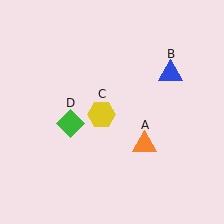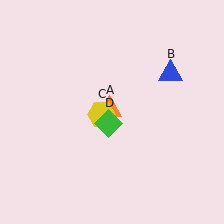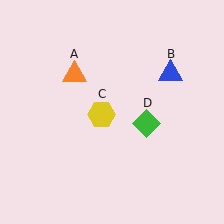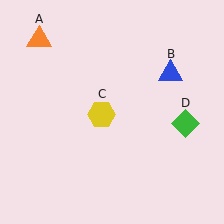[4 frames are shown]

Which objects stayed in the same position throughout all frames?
Blue triangle (object B) and yellow hexagon (object C) remained stationary.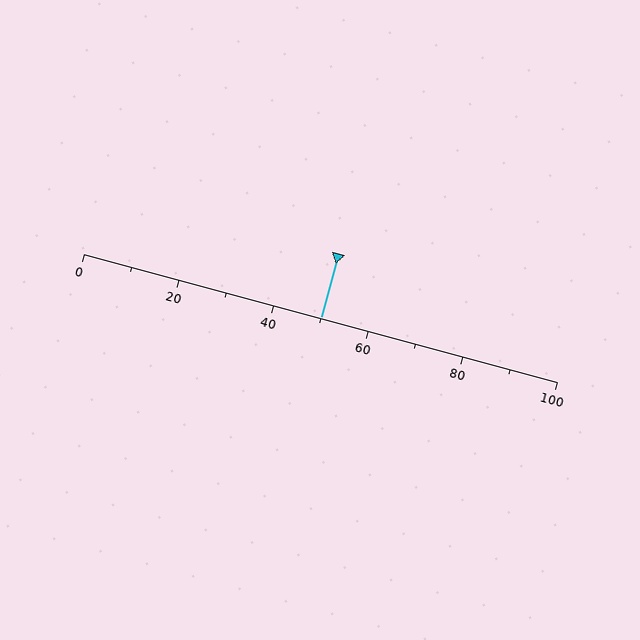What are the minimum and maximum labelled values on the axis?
The axis runs from 0 to 100.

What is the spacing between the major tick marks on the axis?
The major ticks are spaced 20 apart.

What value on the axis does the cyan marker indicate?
The marker indicates approximately 50.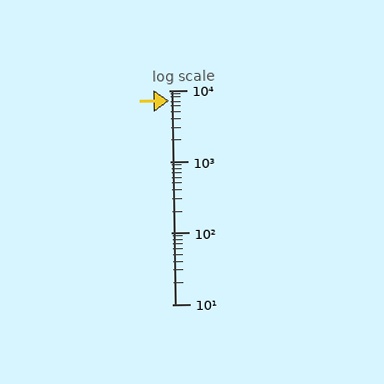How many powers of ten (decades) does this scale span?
The scale spans 3 decades, from 10 to 10000.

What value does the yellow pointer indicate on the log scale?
The pointer indicates approximately 7100.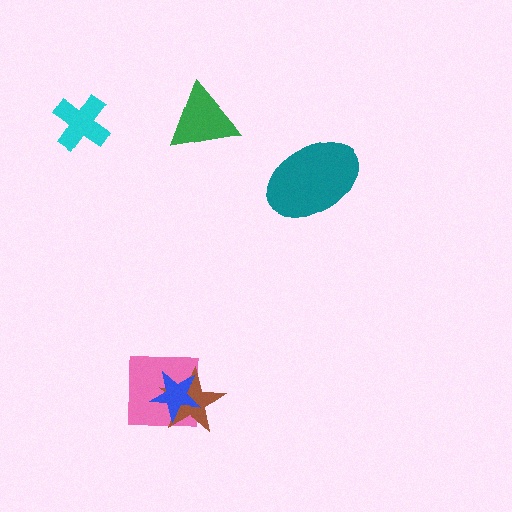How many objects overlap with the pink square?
2 objects overlap with the pink square.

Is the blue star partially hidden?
No, no other shape covers it.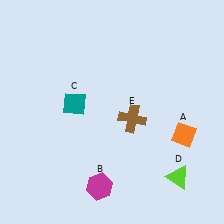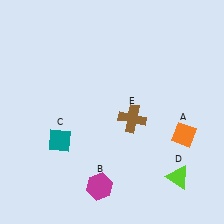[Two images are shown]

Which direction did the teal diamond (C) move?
The teal diamond (C) moved down.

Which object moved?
The teal diamond (C) moved down.